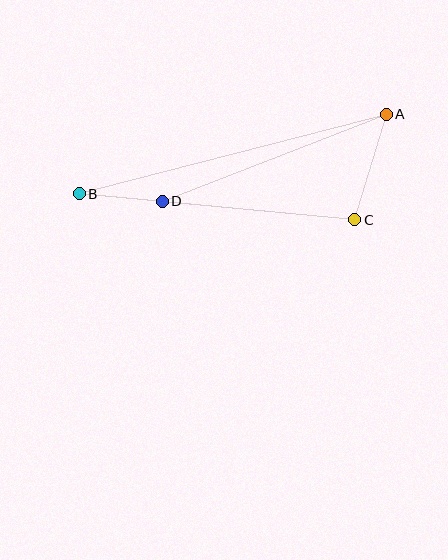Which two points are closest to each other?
Points B and D are closest to each other.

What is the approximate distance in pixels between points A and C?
The distance between A and C is approximately 110 pixels.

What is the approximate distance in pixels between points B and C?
The distance between B and C is approximately 277 pixels.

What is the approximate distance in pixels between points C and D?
The distance between C and D is approximately 193 pixels.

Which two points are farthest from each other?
Points A and B are farthest from each other.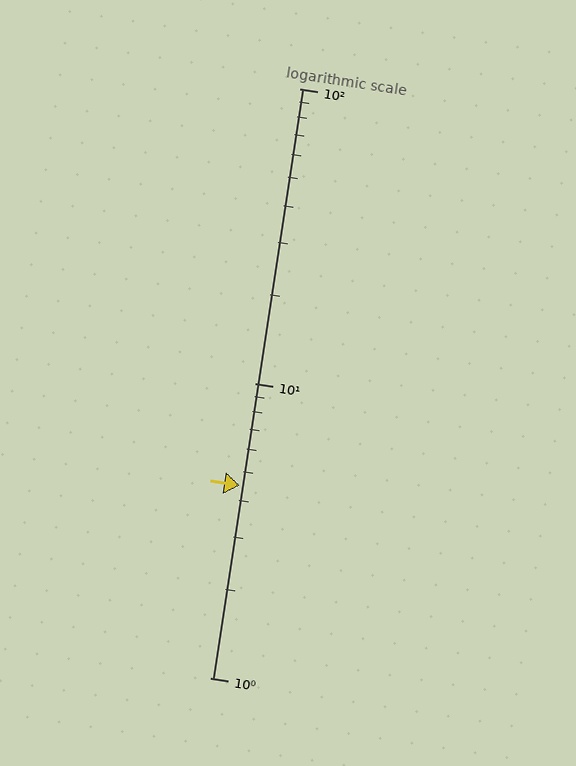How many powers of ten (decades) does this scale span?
The scale spans 2 decades, from 1 to 100.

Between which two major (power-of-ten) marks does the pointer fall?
The pointer is between 1 and 10.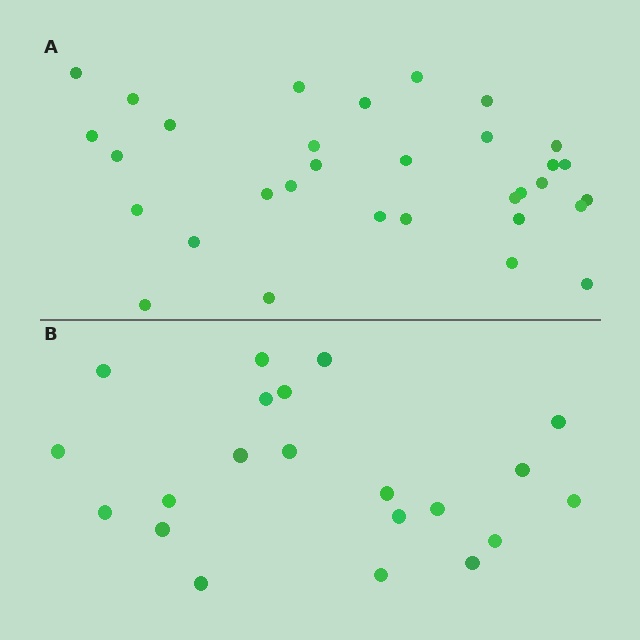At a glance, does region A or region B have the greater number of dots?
Region A (the top region) has more dots.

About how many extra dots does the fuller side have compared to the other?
Region A has roughly 12 or so more dots than region B.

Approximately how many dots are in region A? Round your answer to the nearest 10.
About 30 dots. (The exact count is 32, which rounds to 30.)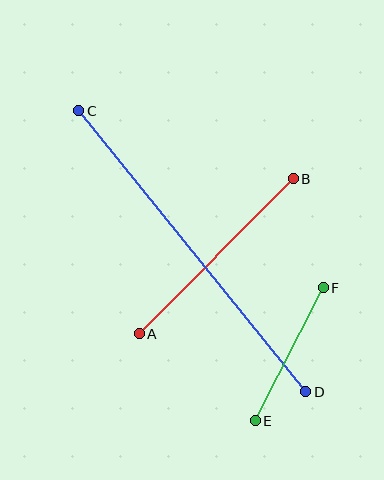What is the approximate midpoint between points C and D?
The midpoint is at approximately (192, 251) pixels.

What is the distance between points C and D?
The distance is approximately 361 pixels.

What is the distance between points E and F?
The distance is approximately 149 pixels.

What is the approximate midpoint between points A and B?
The midpoint is at approximately (216, 256) pixels.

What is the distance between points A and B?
The distance is approximately 219 pixels.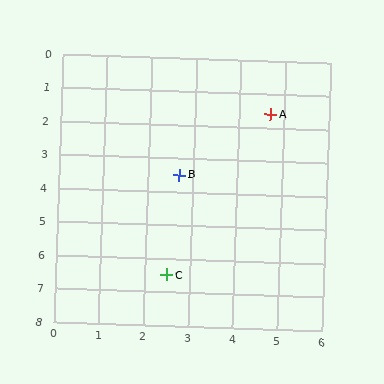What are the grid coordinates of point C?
Point C is at approximately (2.5, 6.5).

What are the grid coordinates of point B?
Point B is at approximately (2.7, 3.5).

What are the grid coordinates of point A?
Point A is at approximately (4.7, 1.6).